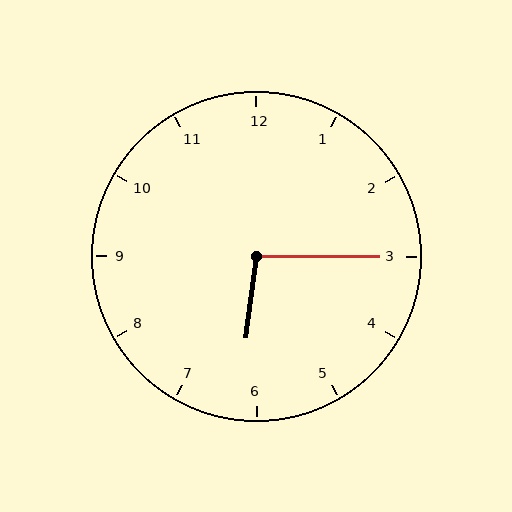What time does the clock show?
6:15.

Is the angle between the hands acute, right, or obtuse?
It is obtuse.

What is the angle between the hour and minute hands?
Approximately 98 degrees.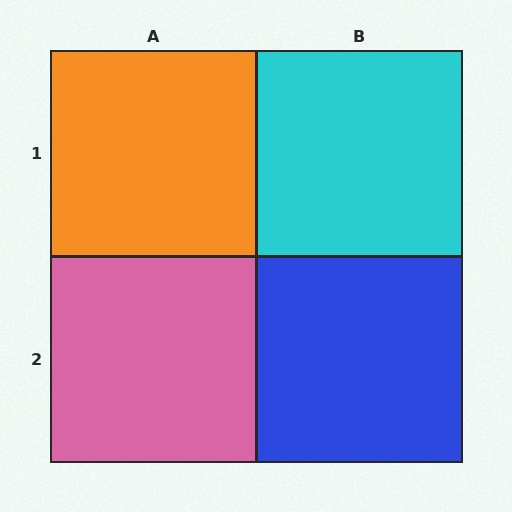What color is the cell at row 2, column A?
Pink.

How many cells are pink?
1 cell is pink.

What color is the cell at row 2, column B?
Blue.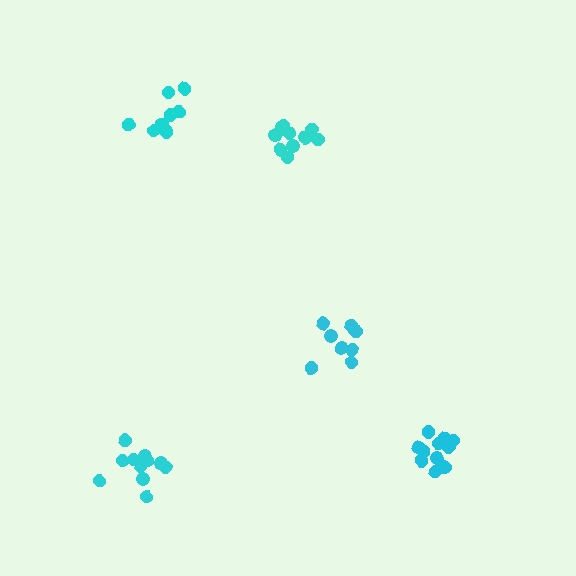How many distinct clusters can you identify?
There are 5 distinct clusters.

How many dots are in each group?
Group 1: 12 dots, Group 2: 8 dots, Group 3: 11 dots, Group 4: 8 dots, Group 5: 12 dots (51 total).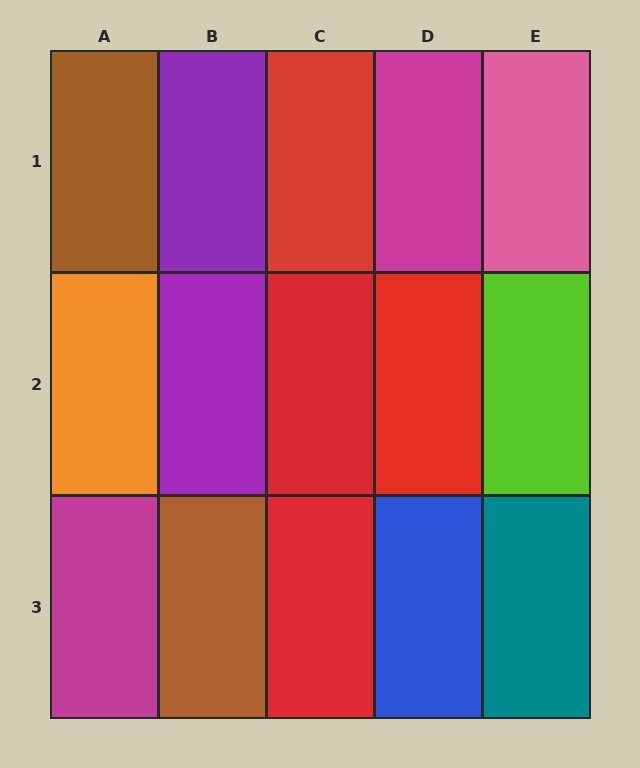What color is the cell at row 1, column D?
Magenta.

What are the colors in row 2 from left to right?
Orange, purple, red, red, lime.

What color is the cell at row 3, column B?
Brown.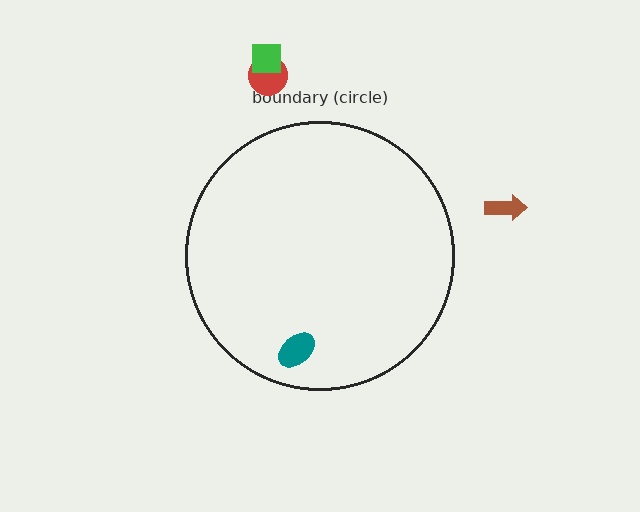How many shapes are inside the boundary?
1 inside, 3 outside.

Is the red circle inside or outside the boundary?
Outside.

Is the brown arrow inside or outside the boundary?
Outside.